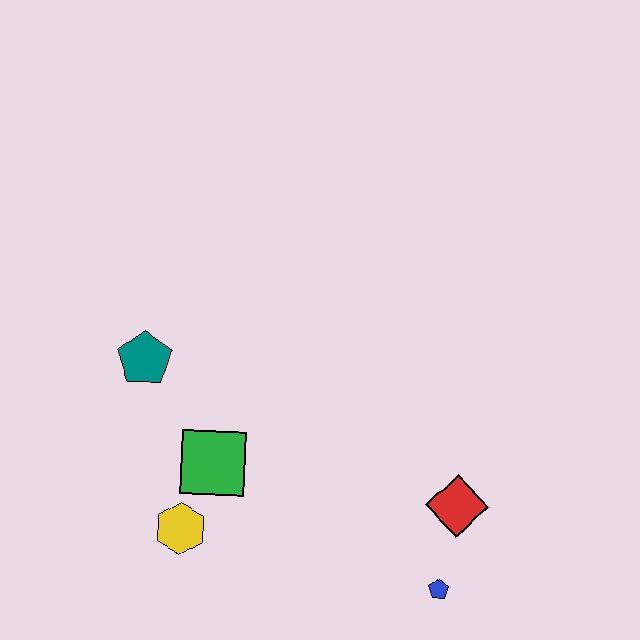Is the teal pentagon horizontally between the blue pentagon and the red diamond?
No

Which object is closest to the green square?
The yellow hexagon is closest to the green square.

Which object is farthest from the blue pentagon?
The teal pentagon is farthest from the blue pentagon.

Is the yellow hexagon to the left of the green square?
Yes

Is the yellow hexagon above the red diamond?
No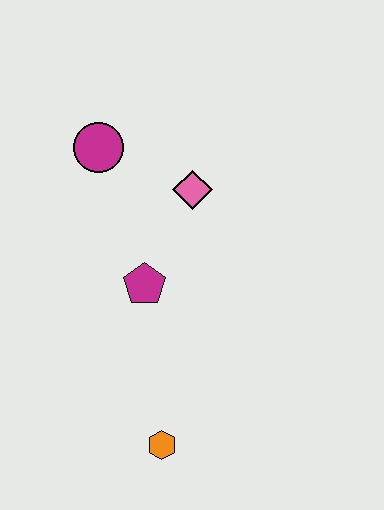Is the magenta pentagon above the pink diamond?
No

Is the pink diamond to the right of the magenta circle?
Yes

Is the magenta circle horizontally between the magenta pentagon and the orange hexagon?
No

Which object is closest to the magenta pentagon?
The pink diamond is closest to the magenta pentagon.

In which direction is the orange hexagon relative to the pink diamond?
The orange hexagon is below the pink diamond.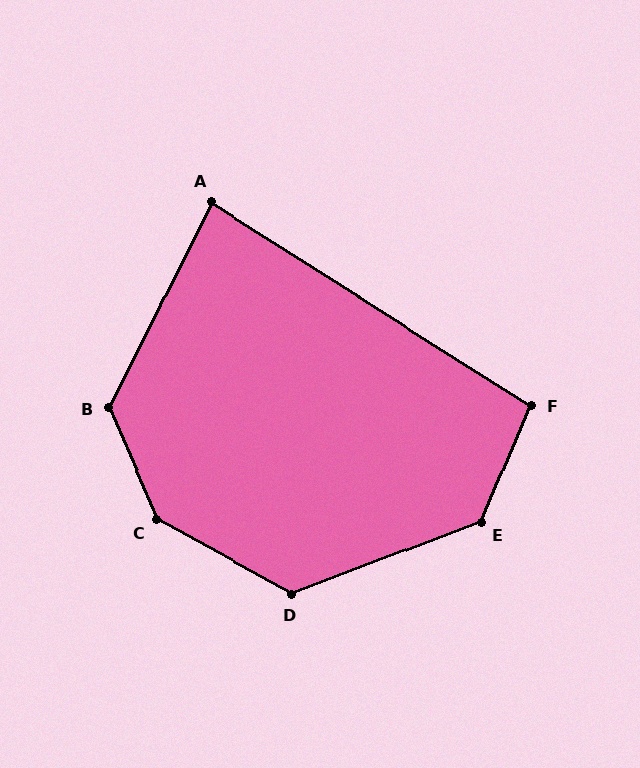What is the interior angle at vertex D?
Approximately 130 degrees (obtuse).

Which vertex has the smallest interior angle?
A, at approximately 84 degrees.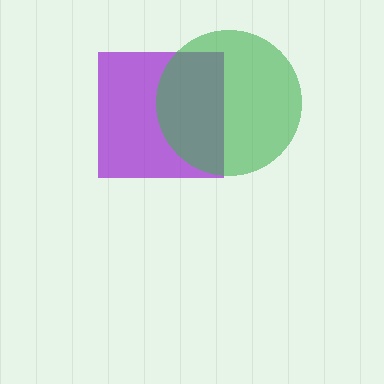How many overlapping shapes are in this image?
There are 2 overlapping shapes in the image.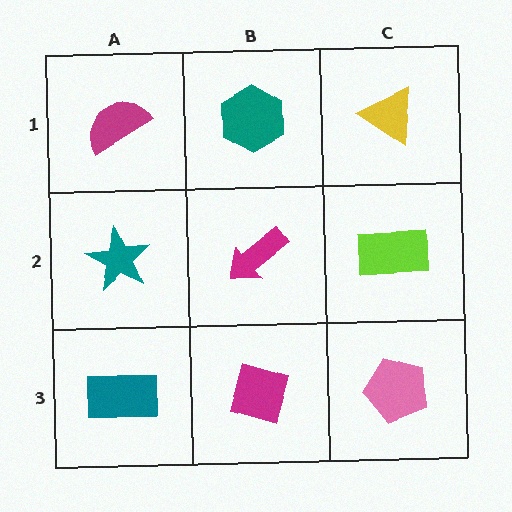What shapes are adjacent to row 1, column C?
A lime rectangle (row 2, column C), a teal hexagon (row 1, column B).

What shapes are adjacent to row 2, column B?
A teal hexagon (row 1, column B), a magenta diamond (row 3, column B), a teal star (row 2, column A), a lime rectangle (row 2, column C).